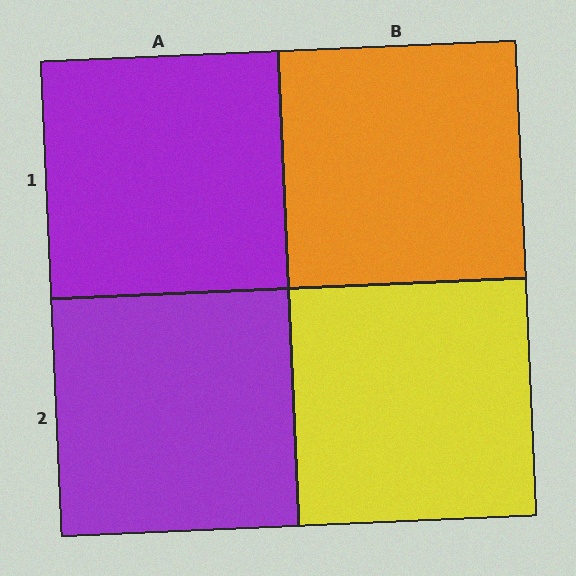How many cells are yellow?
1 cell is yellow.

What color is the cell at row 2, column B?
Yellow.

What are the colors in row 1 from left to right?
Purple, orange.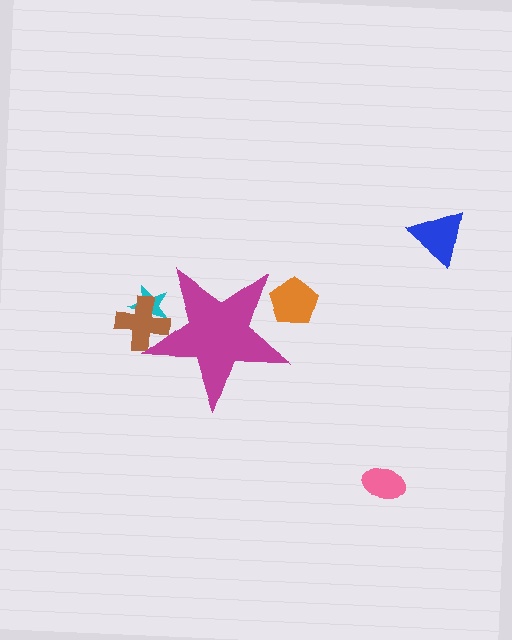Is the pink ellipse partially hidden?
No, the pink ellipse is fully visible.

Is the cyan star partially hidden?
Yes, the cyan star is partially hidden behind the magenta star.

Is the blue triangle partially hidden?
No, the blue triangle is fully visible.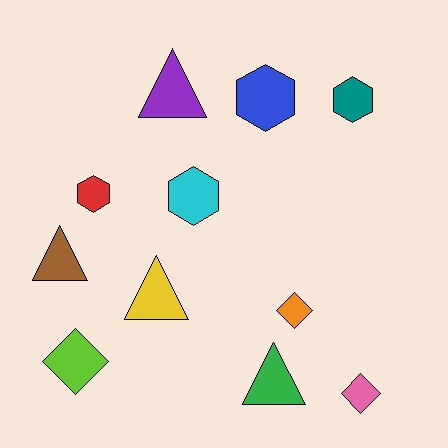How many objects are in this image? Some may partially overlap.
There are 11 objects.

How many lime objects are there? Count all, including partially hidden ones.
There is 1 lime object.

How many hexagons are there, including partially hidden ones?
There are 4 hexagons.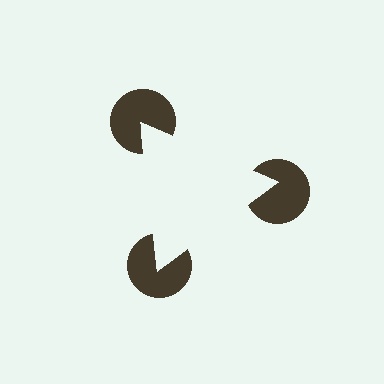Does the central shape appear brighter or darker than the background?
It typically appears slightly brighter than the background, even though no actual brightness change is drawn.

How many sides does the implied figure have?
3 sides.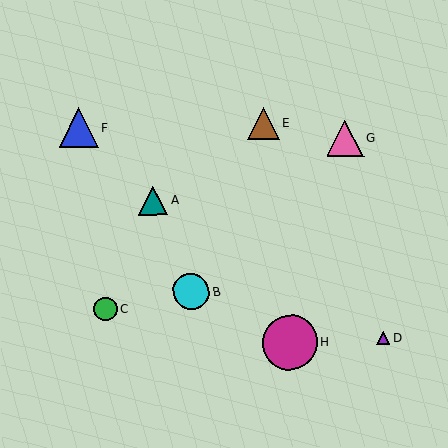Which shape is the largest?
The magenta circle (labeled H) is the largest.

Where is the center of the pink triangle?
The center of the pink triangle is at (345, 138).